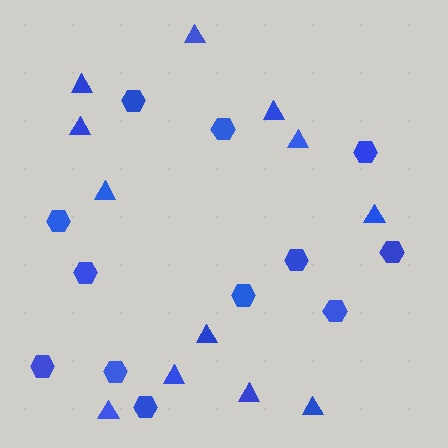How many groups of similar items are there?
There are 2 groups: one group of hexagons (12) and one group of triangles (12).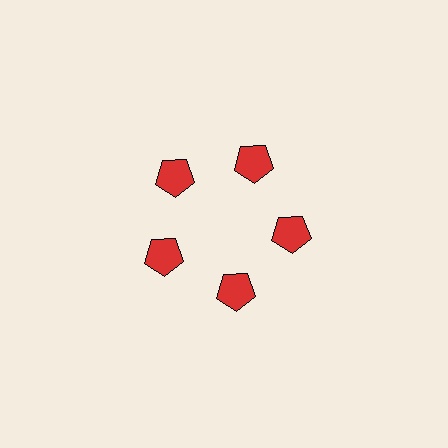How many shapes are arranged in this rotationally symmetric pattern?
There are 5 shapes, arranged in 5 groups of 1.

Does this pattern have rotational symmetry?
Yes, this pattern has 5-fold rotational symmetry. It looks the same after rotating 72 degrees around the center.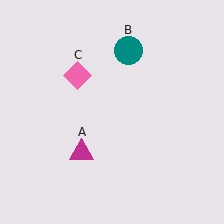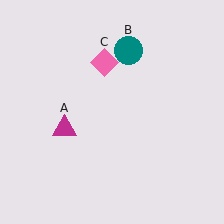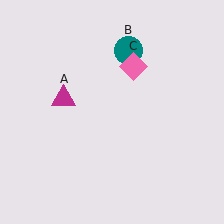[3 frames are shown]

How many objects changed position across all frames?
2 objects changed position: magenta triangle (object A), pink diamond (object C).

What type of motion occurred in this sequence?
The magenta triangle (object A), pink diamond (object C) rotated clockwise around the center of the scene.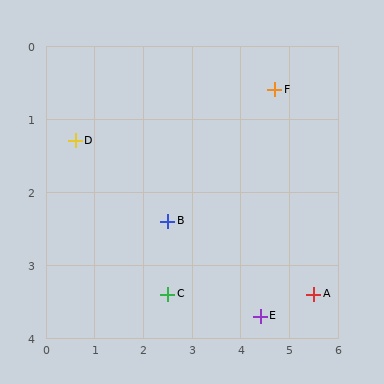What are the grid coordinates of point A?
Point A is at approximately (5.5, 3.4).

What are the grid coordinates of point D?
Point D is at approximately (0.6, 1.3).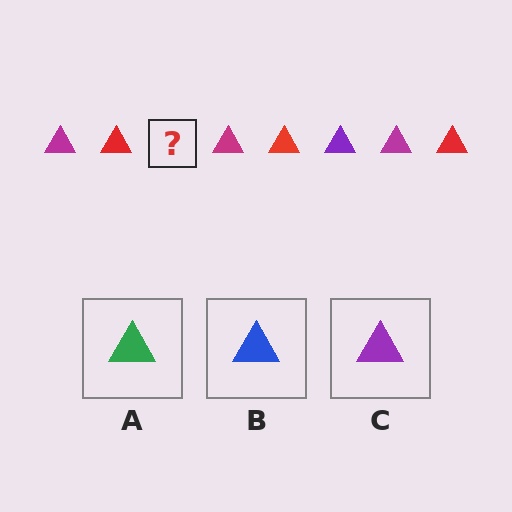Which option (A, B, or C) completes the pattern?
C.